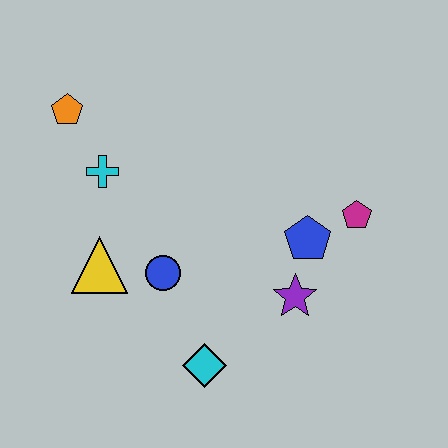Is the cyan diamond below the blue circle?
Yes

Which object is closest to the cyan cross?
The orange pentagon is closest to the cyan cross.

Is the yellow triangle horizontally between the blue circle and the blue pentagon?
No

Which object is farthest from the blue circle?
The magenta pentagon is farthest from the blue circle.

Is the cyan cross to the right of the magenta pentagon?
No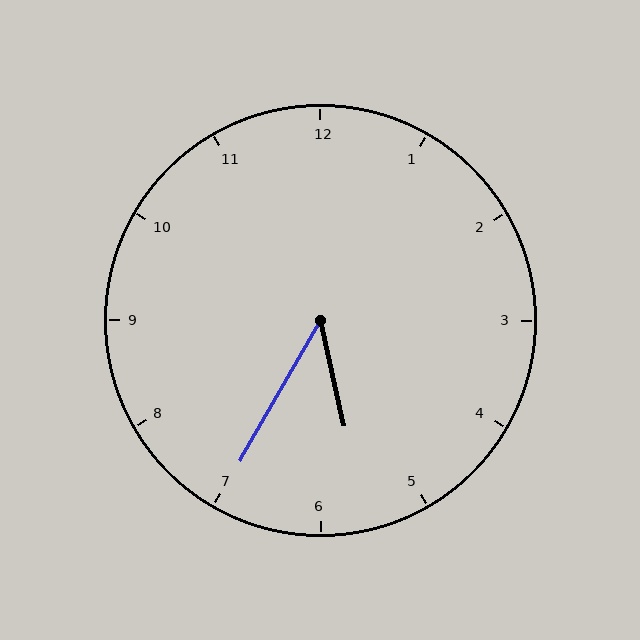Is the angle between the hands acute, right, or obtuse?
It is acute.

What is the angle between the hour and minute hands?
Approximately 42 degrees.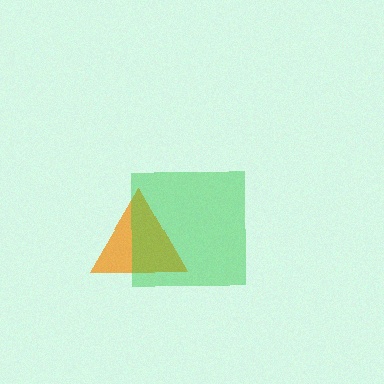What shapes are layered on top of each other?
The layered shapes are: an orange triangle, a green square.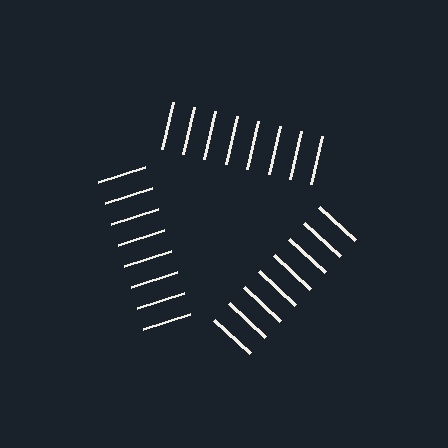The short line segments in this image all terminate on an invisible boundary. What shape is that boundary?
An illusory triangle — the line segments terminate on its edges but no continuous stroke is drawn.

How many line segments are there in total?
24 — 8 along each of the 3 edges.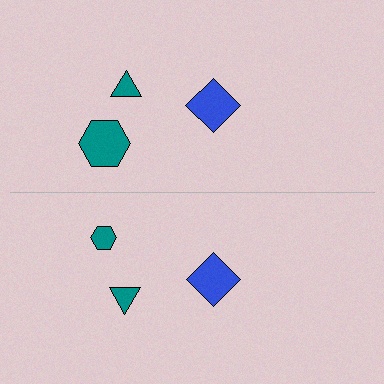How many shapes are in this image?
There are 6 shapes in this image.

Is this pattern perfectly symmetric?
No, the pattern is not perfectly symmetric. The teal hexagon on the bottom side has a different size than its mirror counterpart.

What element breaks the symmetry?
The teal hexagon on the bottom side has a different size than its mirror counterpart.